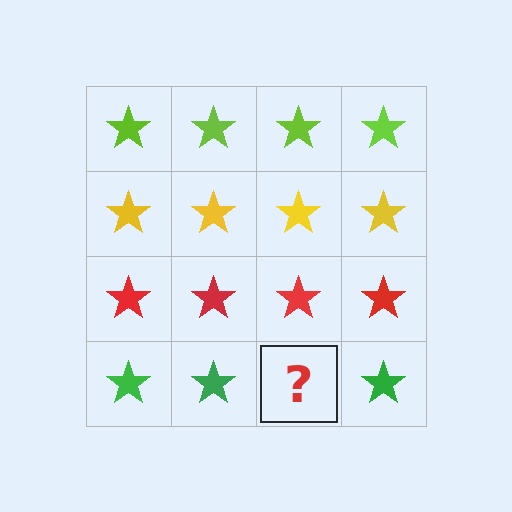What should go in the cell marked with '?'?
The missing cell should contain a green star.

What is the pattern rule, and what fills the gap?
The rule is that each row has a consistent color. The gap should be filled with a green star.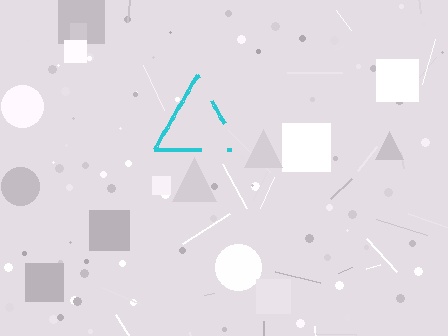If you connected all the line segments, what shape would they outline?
They would outline a triangle.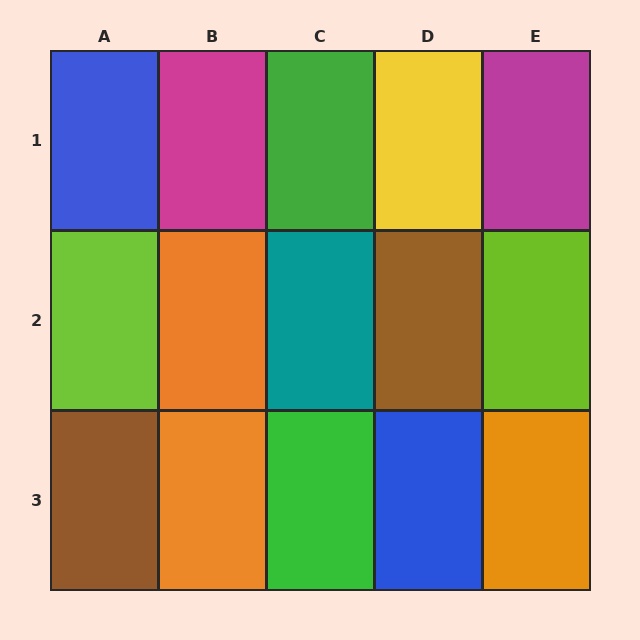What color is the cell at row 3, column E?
Orange.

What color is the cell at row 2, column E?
Lime.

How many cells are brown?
2 cells are brown.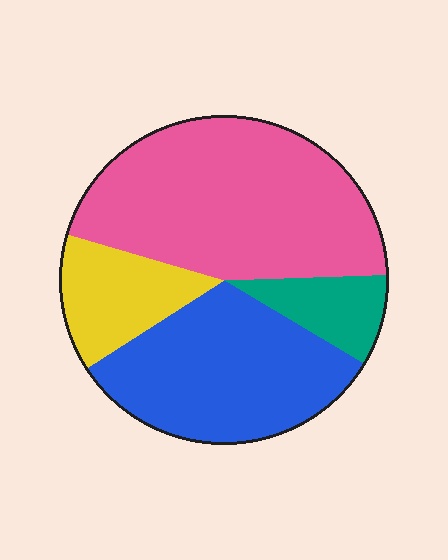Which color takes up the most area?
Pink, at roughly 45%.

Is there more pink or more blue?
Pink.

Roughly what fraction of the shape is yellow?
Yellow takes up about one eighth (1/8) of the shape.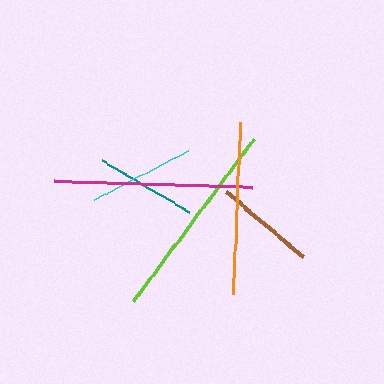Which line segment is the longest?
The lime line is the longest at approximately 202 pixels.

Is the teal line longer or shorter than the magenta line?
The magenta line is longer than the teal line.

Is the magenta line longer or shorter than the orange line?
The magenta line is longer than the orange line.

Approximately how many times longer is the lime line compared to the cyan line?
The lime line is approximately 1.9 times the length of the cyan line.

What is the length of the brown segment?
The brown segment is approximately 101 pixels long.